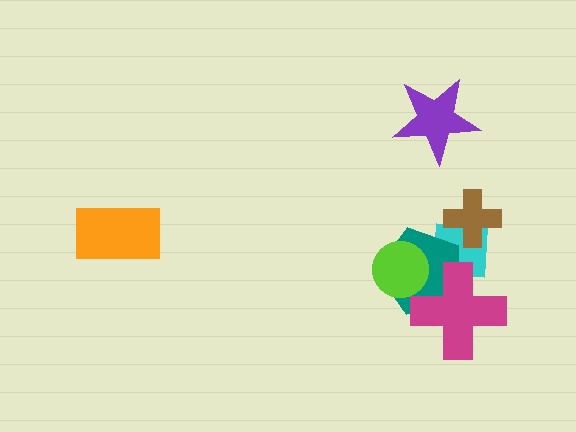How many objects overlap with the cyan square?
3 objects overlap with the cyan square.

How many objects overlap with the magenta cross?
2 objects overlap with the magenta cross.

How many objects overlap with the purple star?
0 objects overlap with the purple star.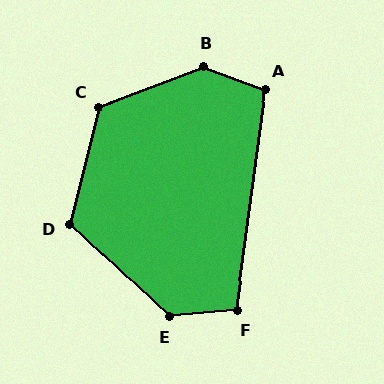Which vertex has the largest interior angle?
B, at approximately 138 degrees.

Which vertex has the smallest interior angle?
F, at approximately 103 degrees.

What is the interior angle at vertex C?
Approximately 125 degrees (obtuse).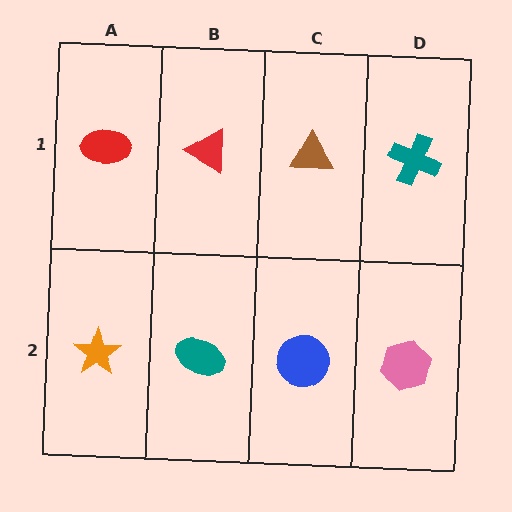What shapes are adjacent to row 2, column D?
A teal cross (row 1, column D), a blue circle (row 2, column C).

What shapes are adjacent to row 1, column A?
An orange star (row 2, column A), a red triangle (row 1, column B).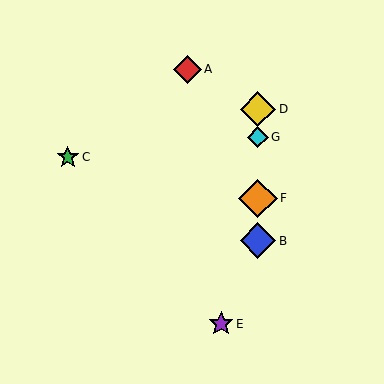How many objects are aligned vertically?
4 objects (B, D, F, G) are aligned vertically.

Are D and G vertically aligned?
Yes, both are at x≈258.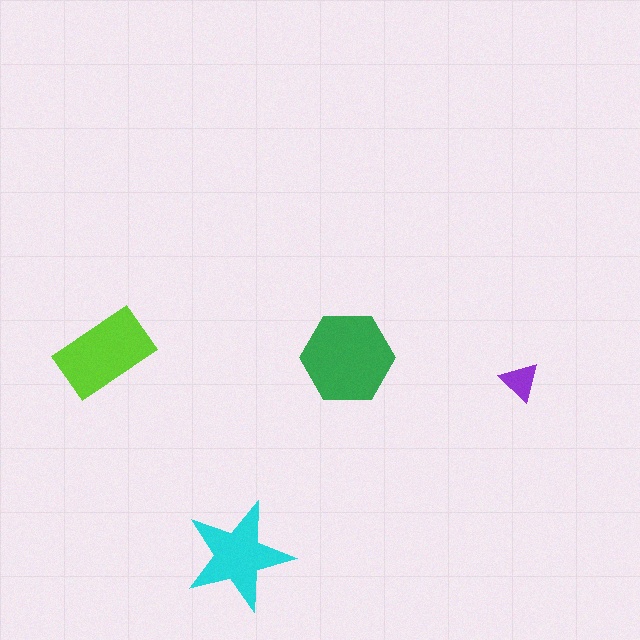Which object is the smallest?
The purple triangle.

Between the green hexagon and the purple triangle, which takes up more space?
The green hexagon.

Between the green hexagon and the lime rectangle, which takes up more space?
The green hexagon.